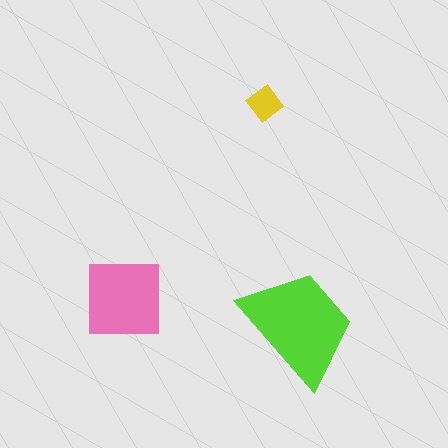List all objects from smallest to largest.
The yellow diamond, the pink square, the lime trapezoid.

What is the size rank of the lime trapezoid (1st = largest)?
1st.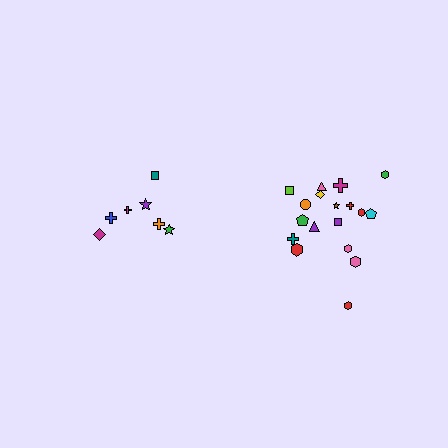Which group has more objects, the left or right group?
The right group.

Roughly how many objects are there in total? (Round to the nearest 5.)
Roughly 25 objects in total.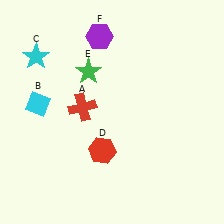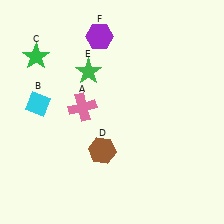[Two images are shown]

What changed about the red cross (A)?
In Image 1, A is red. In Image 2, it changed to pink.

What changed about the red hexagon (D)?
In Image 1, D is red. In Image 2, it changed to brown.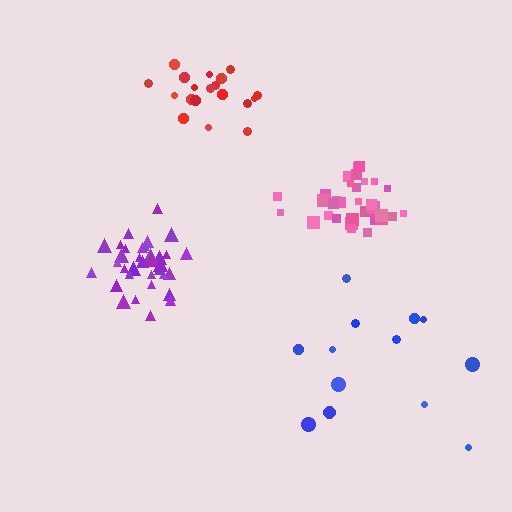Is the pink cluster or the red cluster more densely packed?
Pink.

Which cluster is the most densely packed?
Purple.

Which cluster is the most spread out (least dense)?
Blue.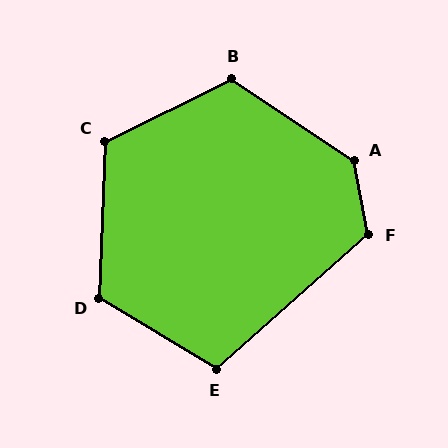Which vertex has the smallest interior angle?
E, at approximately 107 degrees.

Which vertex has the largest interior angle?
A, at approximately 134 degrees.